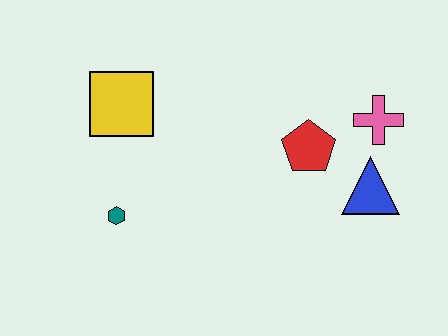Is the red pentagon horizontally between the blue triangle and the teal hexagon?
Yes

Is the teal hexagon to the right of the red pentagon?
No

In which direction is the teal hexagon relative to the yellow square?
The teal hexagon is below the yellow square.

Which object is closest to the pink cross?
The blue triangle is closest to the pink cross.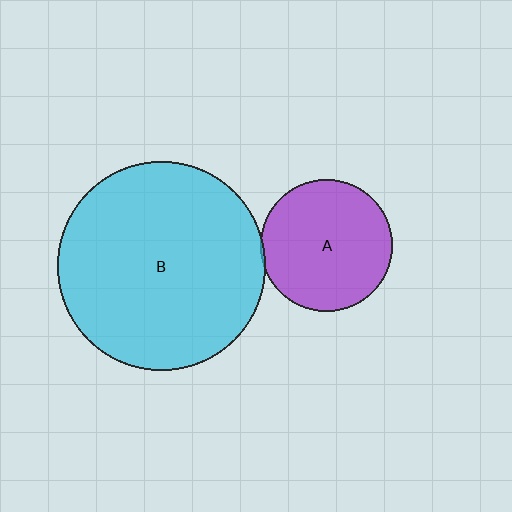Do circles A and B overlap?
Yes.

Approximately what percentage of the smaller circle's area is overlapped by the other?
Approximately 5%.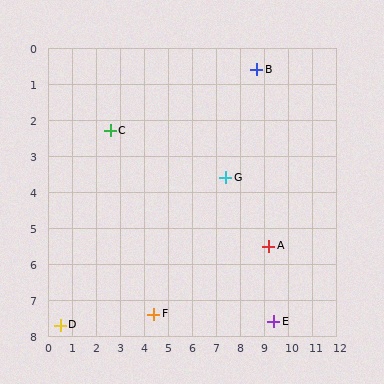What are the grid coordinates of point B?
Point B is at approximately (8.7, 0.6).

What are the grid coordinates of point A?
Point A is at approximately (9.2, 5.5).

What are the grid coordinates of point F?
Point F is at approximately (4.4, 7.4).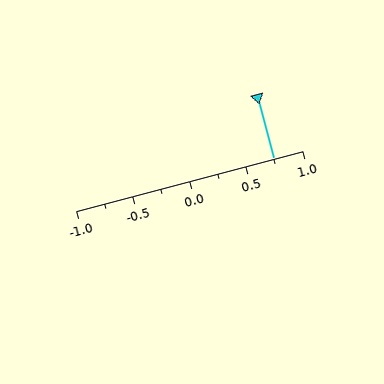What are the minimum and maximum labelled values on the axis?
The axis runs from -1.0 to 1.0.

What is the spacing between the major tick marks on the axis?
The major ticks are spaced 0.5 apart.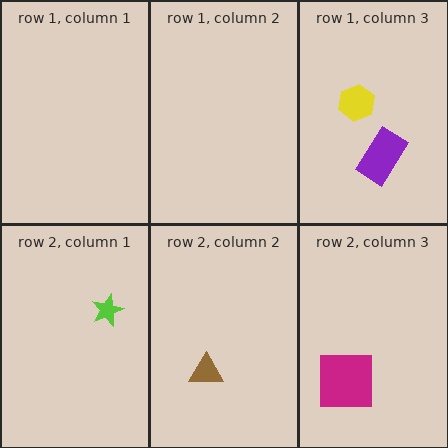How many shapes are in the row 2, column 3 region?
1.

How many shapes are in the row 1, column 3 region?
2.